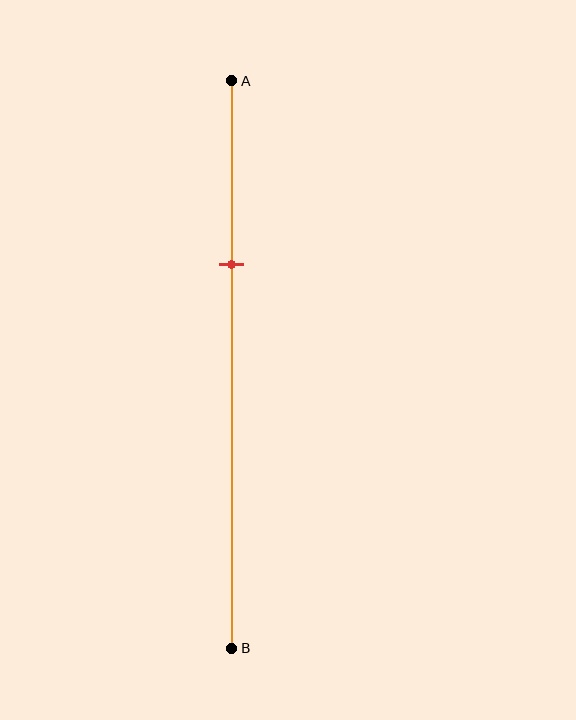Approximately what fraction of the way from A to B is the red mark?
The red mark is approximately 30% of the way from A to B.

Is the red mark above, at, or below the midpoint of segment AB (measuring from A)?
The red mark is above the midpoint of segment AB.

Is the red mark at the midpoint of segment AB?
No, the mark is at about 30% from A, not at the 50% midpoint.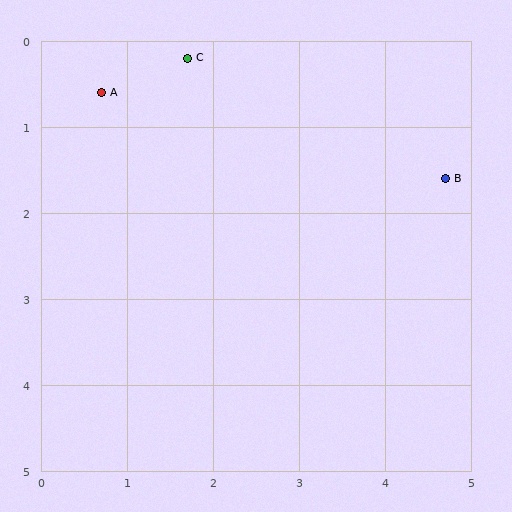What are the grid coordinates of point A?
Point A is at approximately (0.7, 0.6).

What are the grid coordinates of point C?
Point C is at approximately (1.7, 0.2).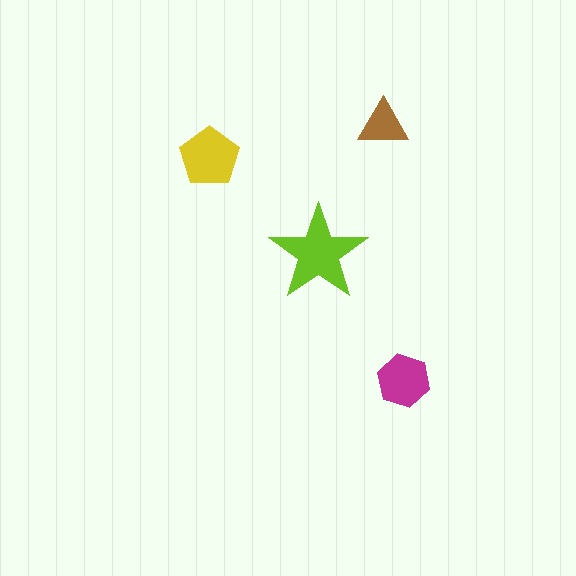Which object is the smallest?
The brown triangle.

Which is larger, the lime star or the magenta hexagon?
The lime star.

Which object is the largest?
The lime star.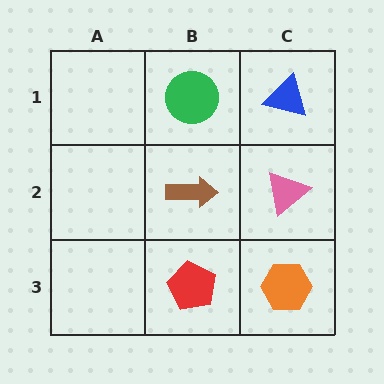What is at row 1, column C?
A blue triangle.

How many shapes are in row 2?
2 shapes.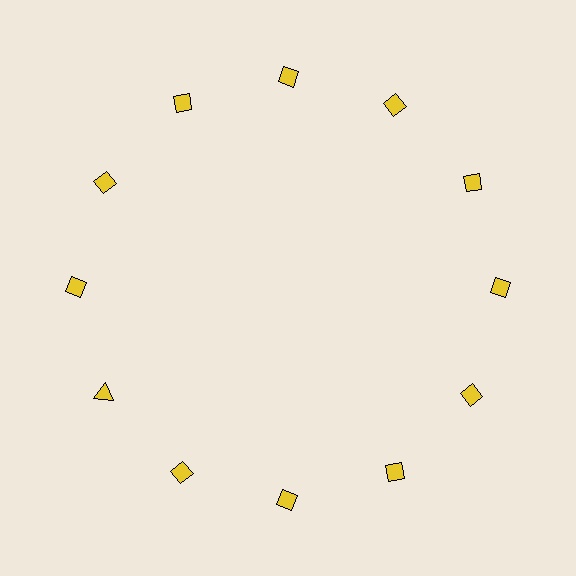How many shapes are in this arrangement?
There are 12 shapes arranged in a ring pattern.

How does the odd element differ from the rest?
It has a different shape: triangle instead of diamond.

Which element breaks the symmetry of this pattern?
The yellow triangle at roughly the 8 o'clock position breaks the symmetry. All other shapes are yellow diamonds.